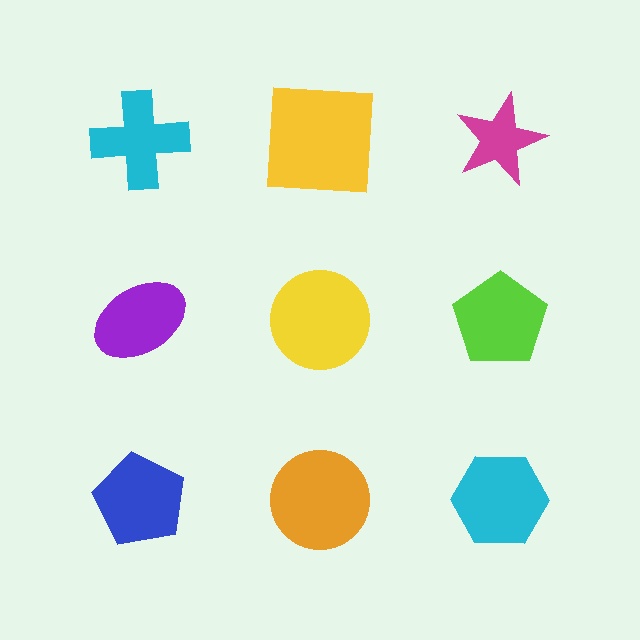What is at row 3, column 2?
An orange circle.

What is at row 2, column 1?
A purple ellipse.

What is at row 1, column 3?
A magenta star.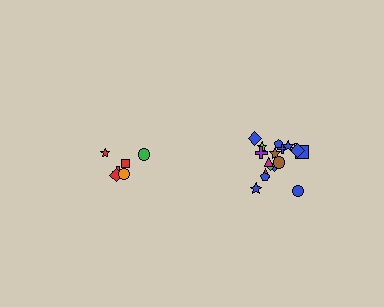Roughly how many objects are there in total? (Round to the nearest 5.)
Roughly 25 objects in total.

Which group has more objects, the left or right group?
The right group.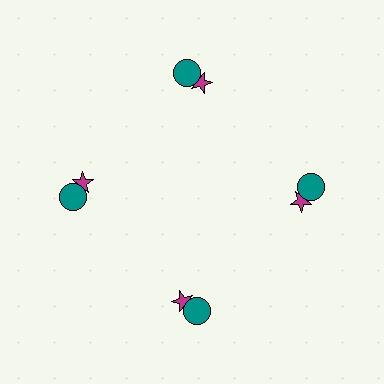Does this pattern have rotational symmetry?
Yes, this pattern has 4-fold rotational symmetry. It looks the same after rotating 90 degrees around the center.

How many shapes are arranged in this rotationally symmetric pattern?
There are 8 shapes, arranged in 4 groups of 2.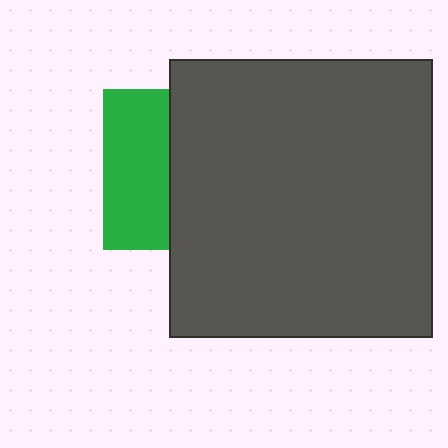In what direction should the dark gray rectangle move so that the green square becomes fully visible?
The dark gray rectangle should move right. That is the shortest direction to clear the overlap and leave the green square fully visible.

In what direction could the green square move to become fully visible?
The green square could move left. That would shift it out from behind the dark gray rectangle entirely.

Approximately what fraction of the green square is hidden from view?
Roughly 59% of the green square is hidden behind the dark gray rectangle.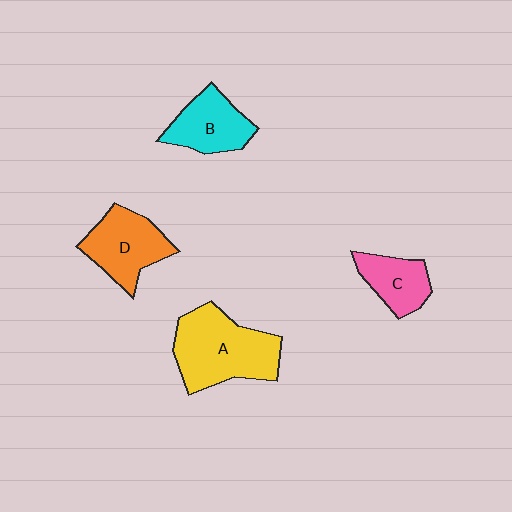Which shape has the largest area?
Shape A (yellow).